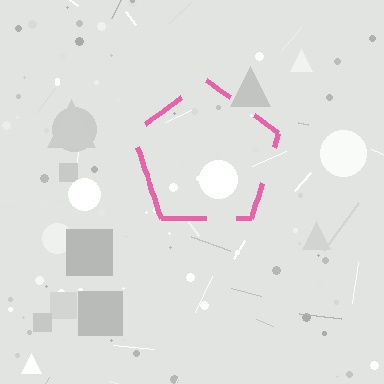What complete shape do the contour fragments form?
The contour fragments form a pentagon.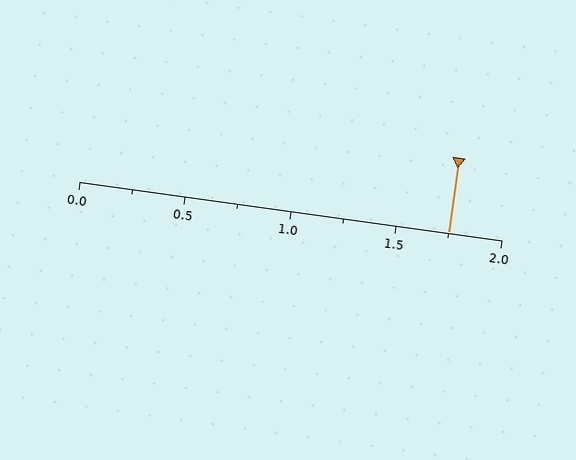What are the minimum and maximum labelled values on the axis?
The axis runs from 0.0 to 2.0.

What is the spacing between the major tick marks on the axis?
The major ticks are spaced 0.5 apart.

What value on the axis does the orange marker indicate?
The marker indicates approximately 1.75.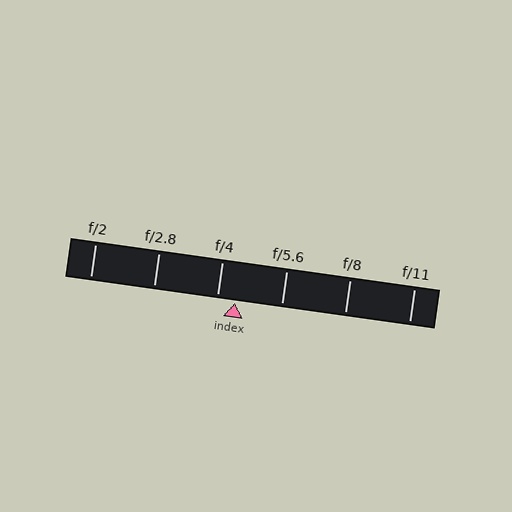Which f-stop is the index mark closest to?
The index mark is closest to f/4.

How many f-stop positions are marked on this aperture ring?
There are 6 f-stop positions marked.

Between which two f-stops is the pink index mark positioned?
The index mark is between f/4 and f/5.6.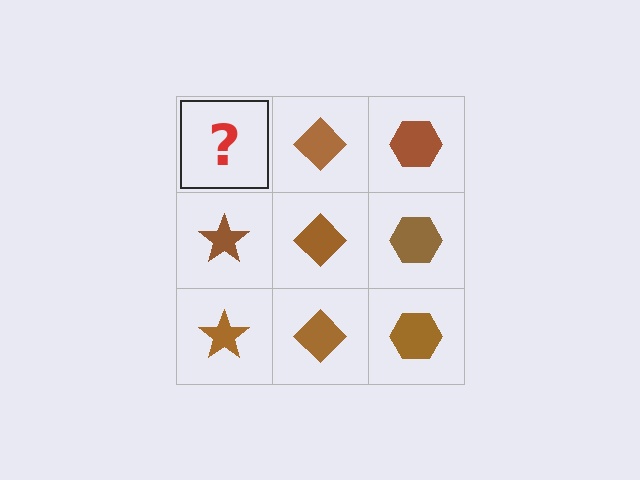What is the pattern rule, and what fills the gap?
The rule is that each column has a consistent shape. The gap should be filled with a brown star.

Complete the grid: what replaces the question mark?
The question mark should be replaced with a brown star.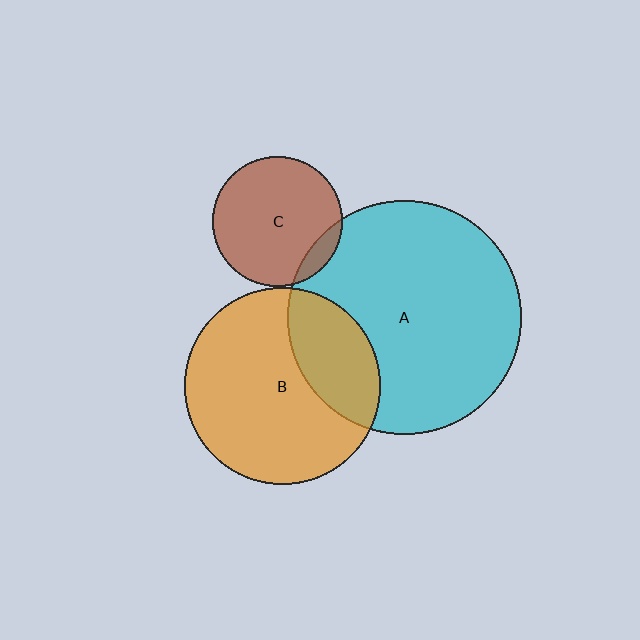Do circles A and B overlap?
Yes.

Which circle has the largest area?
Circle A (cyan).